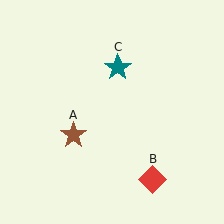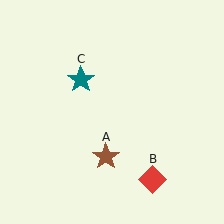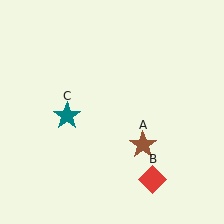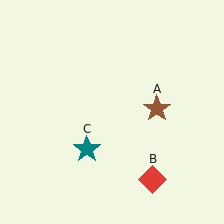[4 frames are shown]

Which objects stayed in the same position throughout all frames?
Red diamond (object B) remained stationary.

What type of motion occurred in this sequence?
The brown star (object A), teal star (object C) rotated counterclockwise around the center of the scene.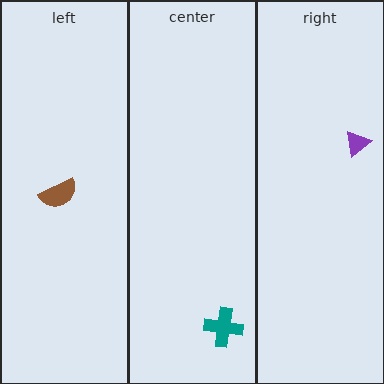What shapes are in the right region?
The purple triangle.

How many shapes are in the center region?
1.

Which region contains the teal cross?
The center region.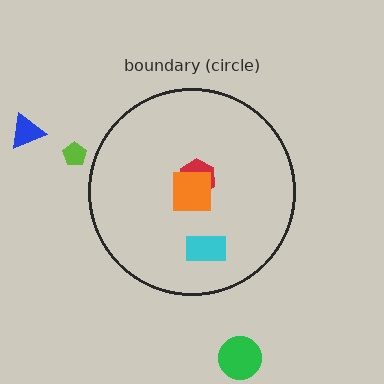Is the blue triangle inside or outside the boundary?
Outside.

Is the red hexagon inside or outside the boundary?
Inside.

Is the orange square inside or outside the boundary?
Inside.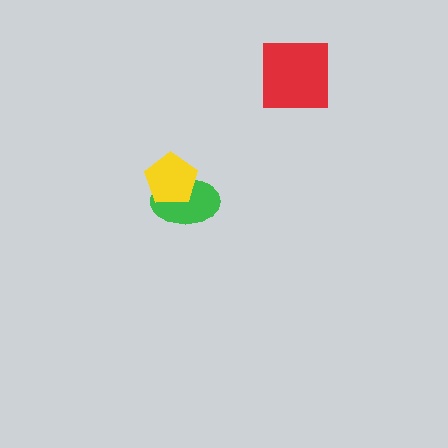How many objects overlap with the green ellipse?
1 object overlaps with the green ellipse.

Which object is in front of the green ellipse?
The yellow pentagon is in front of the green ellipse.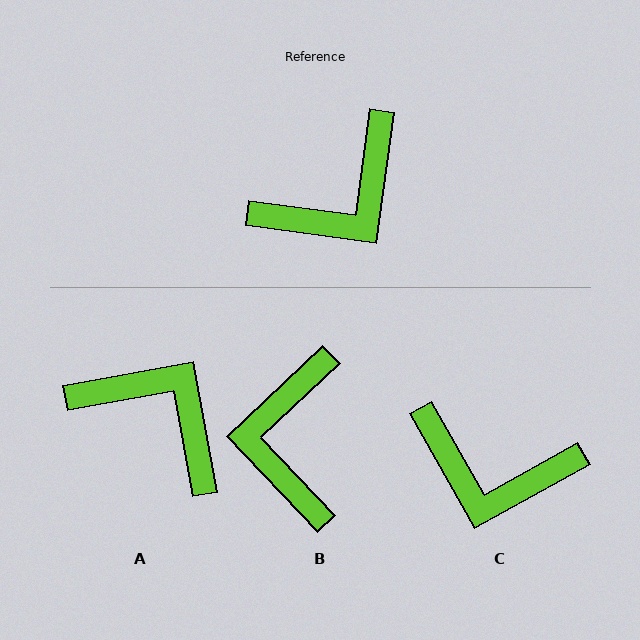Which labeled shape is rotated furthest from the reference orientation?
B, about 129 degrees away.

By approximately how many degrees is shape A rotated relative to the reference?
Approximately 108 degrees counter-clockwise.